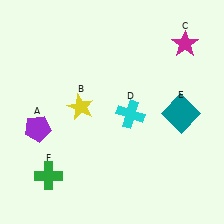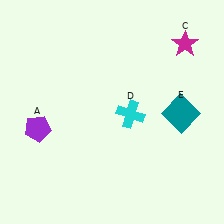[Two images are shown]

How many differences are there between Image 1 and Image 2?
There are 2 differences between the two images.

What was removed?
The yellow star (B), the green cross (F) were removed in Image 2.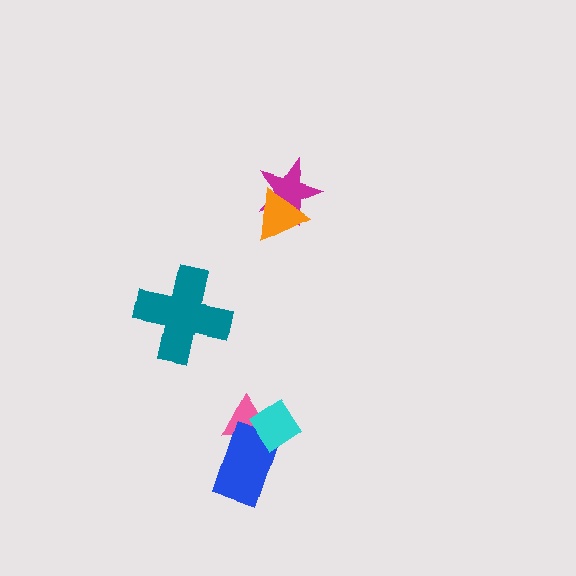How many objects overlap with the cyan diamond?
2 objects overlap with the cyan diamond.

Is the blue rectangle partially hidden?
Yes, it is partially covered by another shape.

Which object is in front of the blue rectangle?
The cyan diamond is in front of the blue rectangle.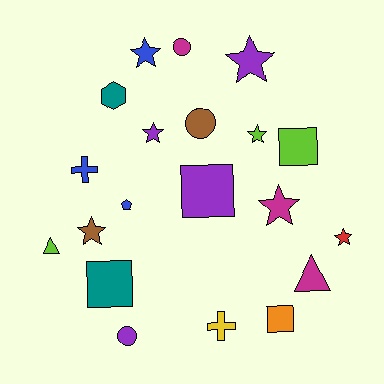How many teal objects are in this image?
There are 2 teal objects.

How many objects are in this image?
There are 20 objects.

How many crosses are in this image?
There are 2 crosses.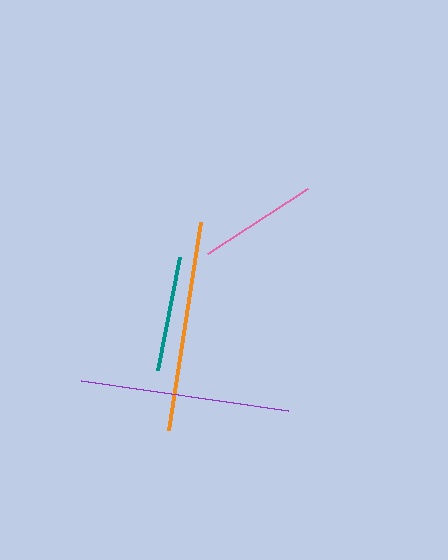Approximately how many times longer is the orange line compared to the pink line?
The orange line is approximately 1.8 times the length of the pink line.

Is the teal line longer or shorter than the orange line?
The orange line is longer than the teal line.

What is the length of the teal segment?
The teal segment is approximately 115 pixels long.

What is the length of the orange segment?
The orange segment is approximately 211 pixels long.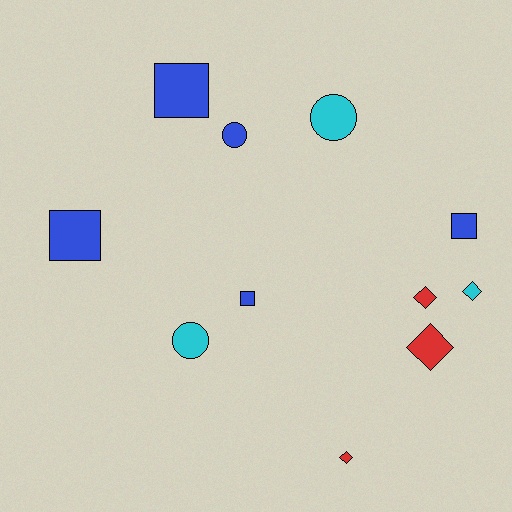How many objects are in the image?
There are 11 objects.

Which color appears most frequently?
Blue, with 5 objects.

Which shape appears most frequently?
Diamond, with 4 objects.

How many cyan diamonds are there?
There is 1 cyan diamond.